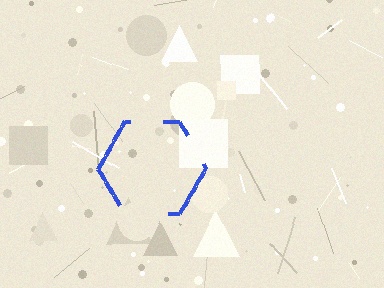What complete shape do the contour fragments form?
The contour fragments form a hexagon.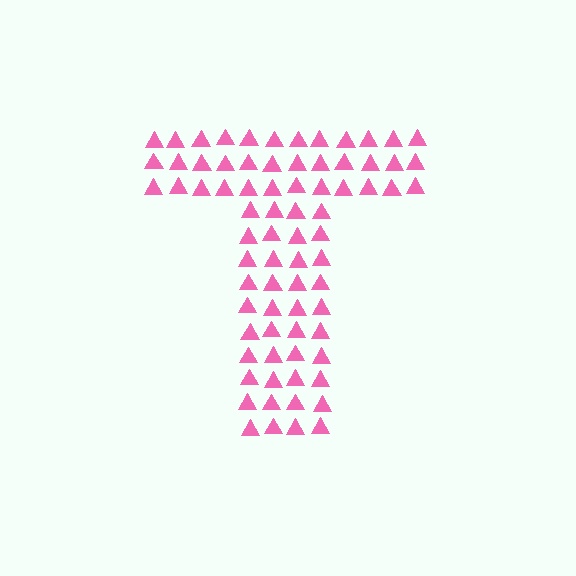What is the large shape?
The large shape is the letter T.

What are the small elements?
The small elements are triangles.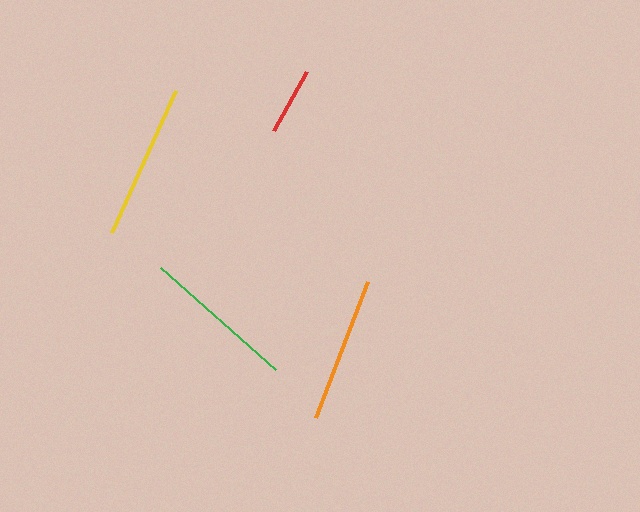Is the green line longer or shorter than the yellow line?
The yellow line is longer than the green line.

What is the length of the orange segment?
The orange segment is approximately 145 pixels long.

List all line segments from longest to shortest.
From longest to shortest: yellow, green, orange, red.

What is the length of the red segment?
The red segment is approximately 67 pixels long.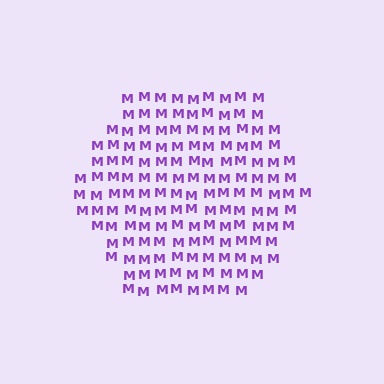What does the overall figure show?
The overall figure shows a hexagon.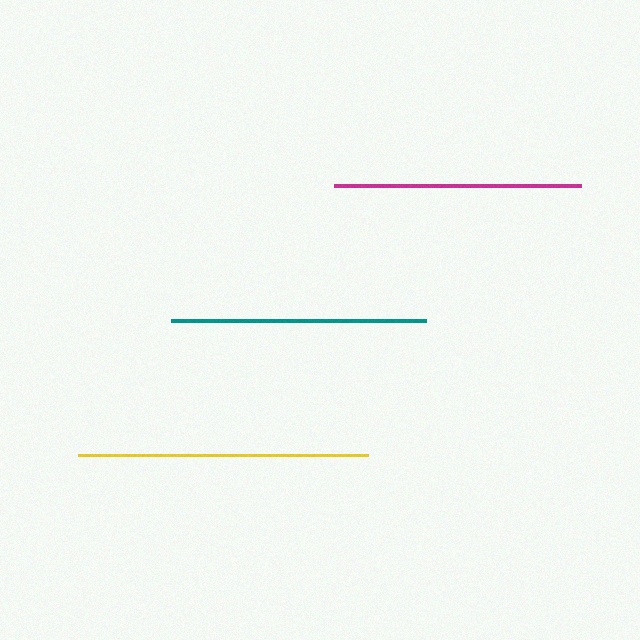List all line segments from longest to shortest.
From longest to shortest: yellow, teal, magenta.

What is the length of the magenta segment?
The magenta segment is approximately 247 pixels long.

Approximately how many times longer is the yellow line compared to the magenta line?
The yellow line is approximately 1.2 times the length of the magenta line.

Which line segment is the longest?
The yellow line is the longest at approximately 290 pixels.